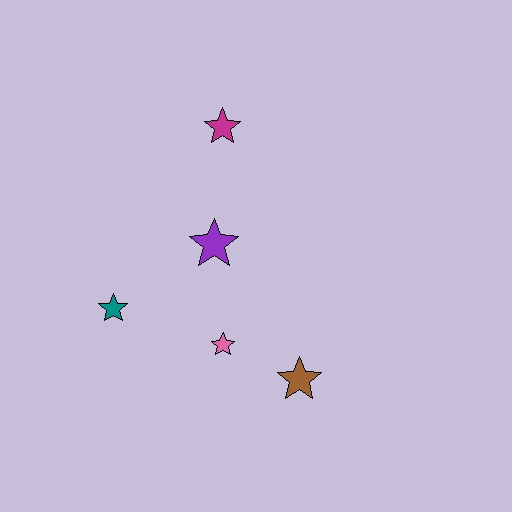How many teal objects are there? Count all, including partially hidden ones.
There is 1 teal object.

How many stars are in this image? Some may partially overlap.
There are 5 stars.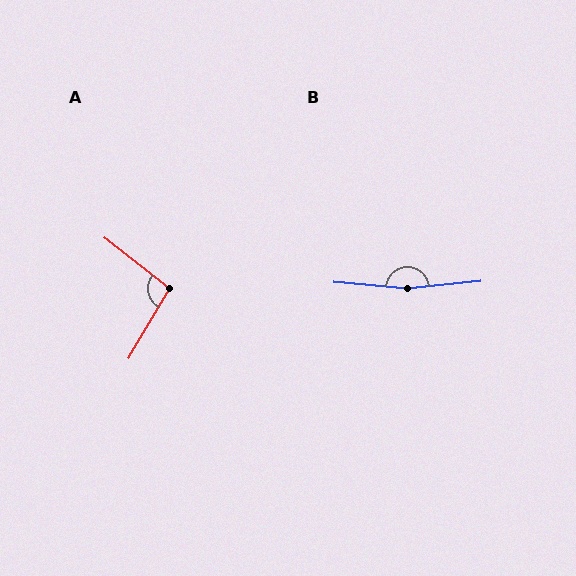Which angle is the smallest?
A, at approximately 98 degrees.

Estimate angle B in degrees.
Approximately 168 degrees.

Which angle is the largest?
B, at approximately 168 degrees.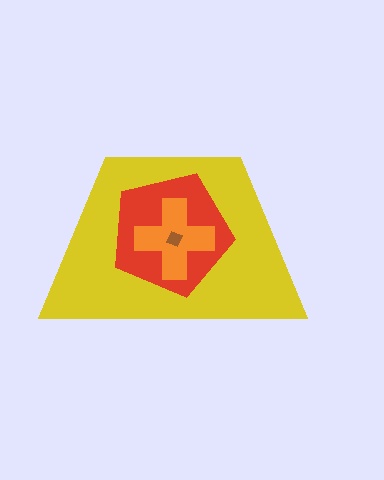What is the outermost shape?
The yellow trapezoid.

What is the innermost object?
The brown diamond.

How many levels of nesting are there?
4.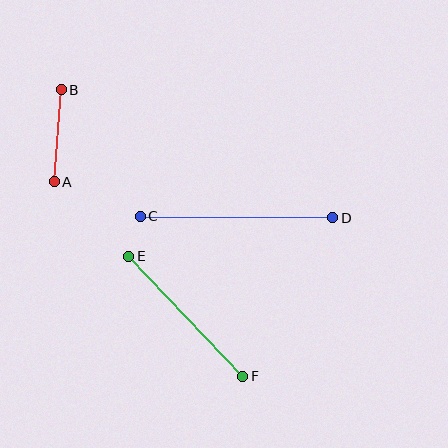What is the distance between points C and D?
The distance is approximately 193 pixels.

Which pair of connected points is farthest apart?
Points C and D are farthest apart.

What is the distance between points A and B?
The distance is approximately 92 pixels.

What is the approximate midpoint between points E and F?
The midpoint is at approximately (186, 316) pixels.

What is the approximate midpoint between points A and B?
The midpoint is at approximately (58, 136) pixels.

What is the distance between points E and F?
The distance is approximately 165 pixels.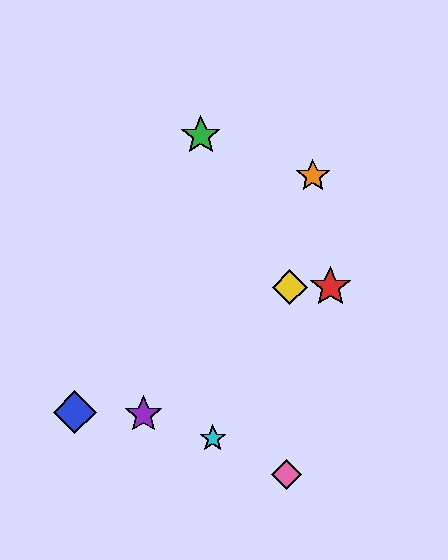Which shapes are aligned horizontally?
The red star, the yellow diamond are aligned horizontally.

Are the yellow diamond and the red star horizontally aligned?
Yes, both are at y≈287.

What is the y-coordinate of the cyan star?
The cyan star is at y≈438.